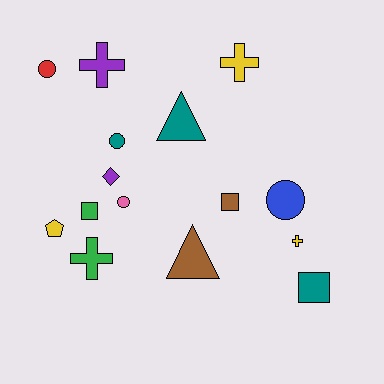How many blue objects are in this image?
There is 1 blue object.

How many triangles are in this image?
There are 2 triangles.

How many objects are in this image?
There are 15 objects.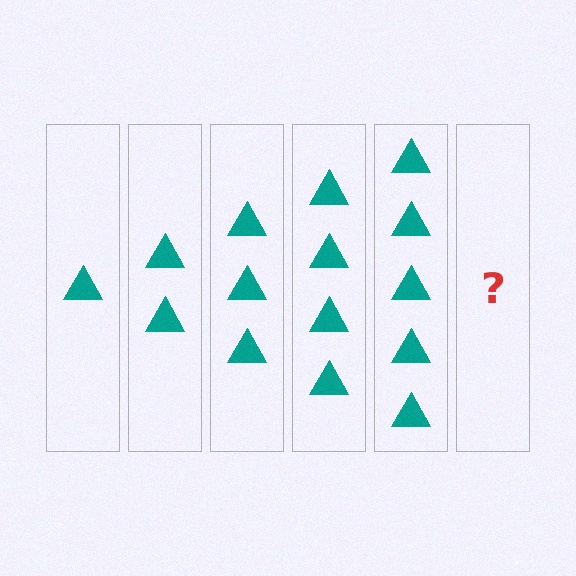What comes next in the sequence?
The next element should be 6 triangles.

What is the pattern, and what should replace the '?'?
The pattern is that each step adds one more triangle. The '?' should be 6 triangles.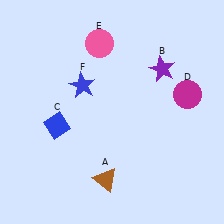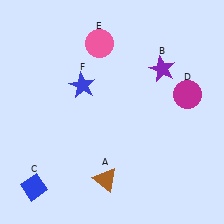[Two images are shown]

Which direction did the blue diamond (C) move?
The blue diamond (C) moved down.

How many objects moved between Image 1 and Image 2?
1 object moved between the two images.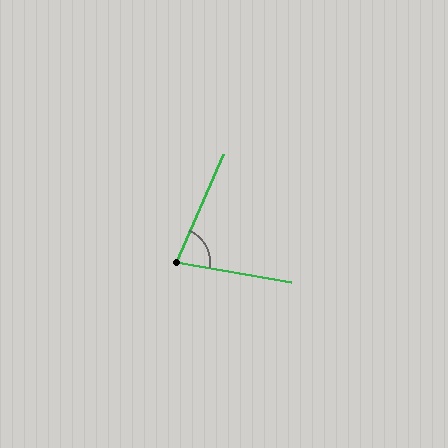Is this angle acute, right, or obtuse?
It is acute.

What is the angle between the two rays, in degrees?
Approximately 76 degrees.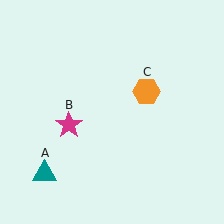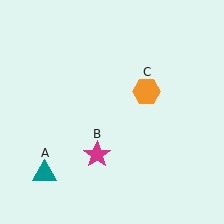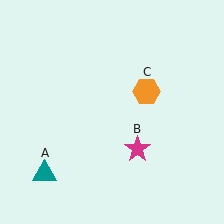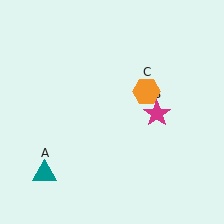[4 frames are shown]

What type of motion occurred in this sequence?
The magenta star (object B) rotated counterclockwise around the center of the scene.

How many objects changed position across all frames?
1 object changed position: magenta star (object B).